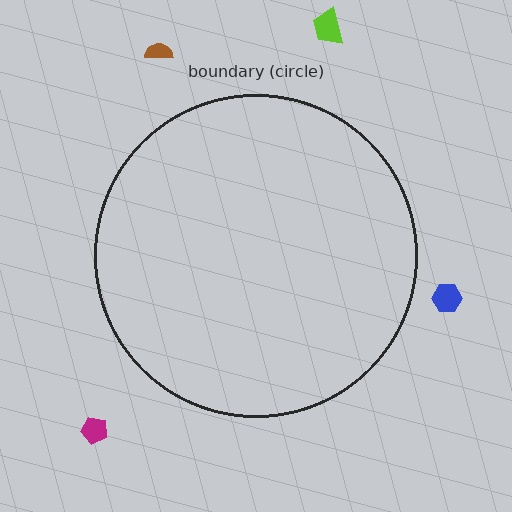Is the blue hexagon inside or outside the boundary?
Outside.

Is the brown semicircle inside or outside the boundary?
Outside.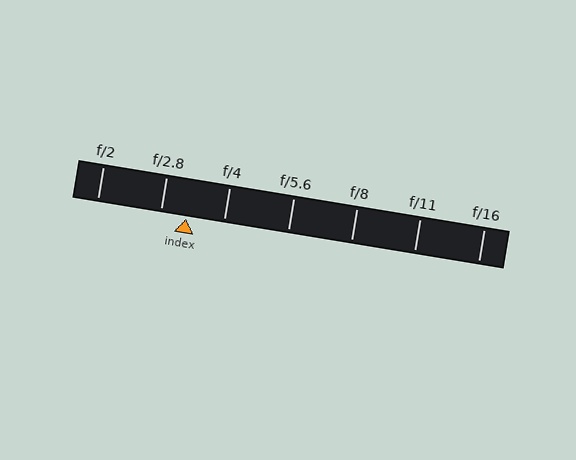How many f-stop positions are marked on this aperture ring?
There are 7 f-stop positions marked.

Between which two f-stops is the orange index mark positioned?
The index mark is between f/2.8 and f/4.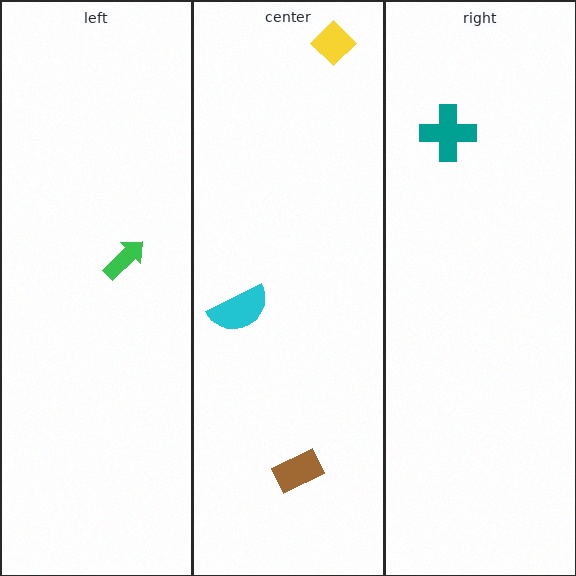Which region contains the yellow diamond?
The center region.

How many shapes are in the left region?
1.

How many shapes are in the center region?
3.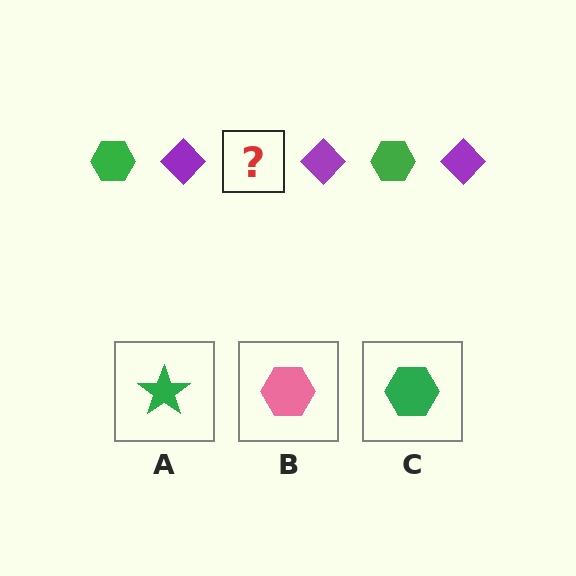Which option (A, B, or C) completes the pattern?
C.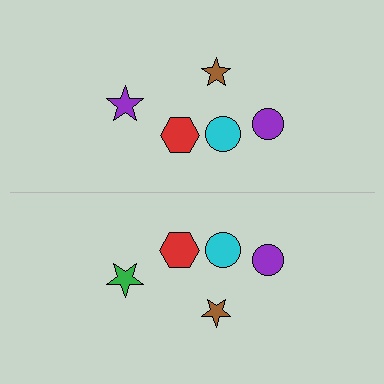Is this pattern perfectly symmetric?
No, the pattern is not perfectly symmetric. The green star on the bottom side breaks the symmetry — its mirror counterpart is purple.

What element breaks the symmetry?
The green star on the bottom side breaks the symmetry — its mirror counterpart is purple.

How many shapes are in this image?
There are 10 shapes in this image.